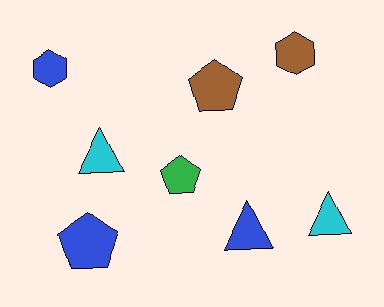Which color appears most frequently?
Blue, with 3 objects.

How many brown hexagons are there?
There is 1 brown hexagon.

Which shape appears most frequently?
Pentagon, with 3 objects.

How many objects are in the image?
There are 8 objects.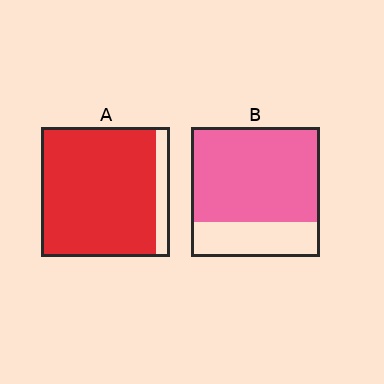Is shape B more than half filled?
Yes.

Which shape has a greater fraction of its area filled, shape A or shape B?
Shape A.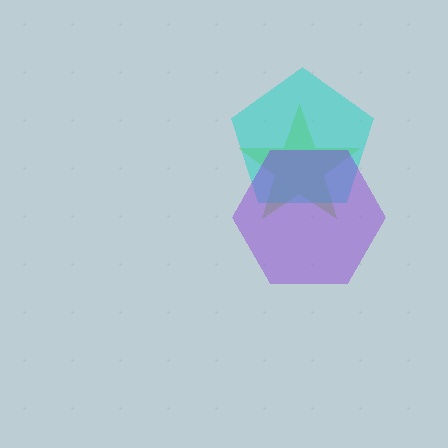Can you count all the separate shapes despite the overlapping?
Yes, there are 3 separate shapes.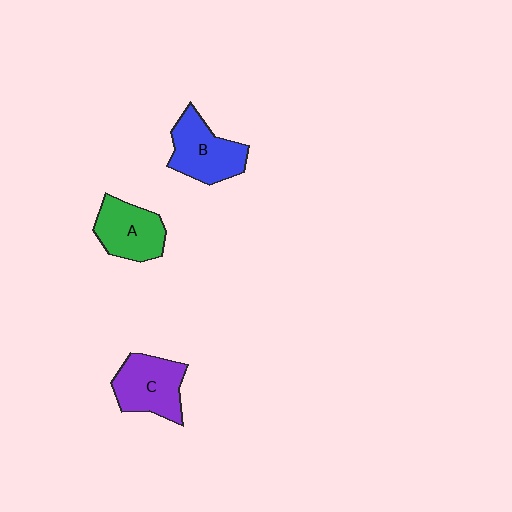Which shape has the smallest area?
Shape A (green).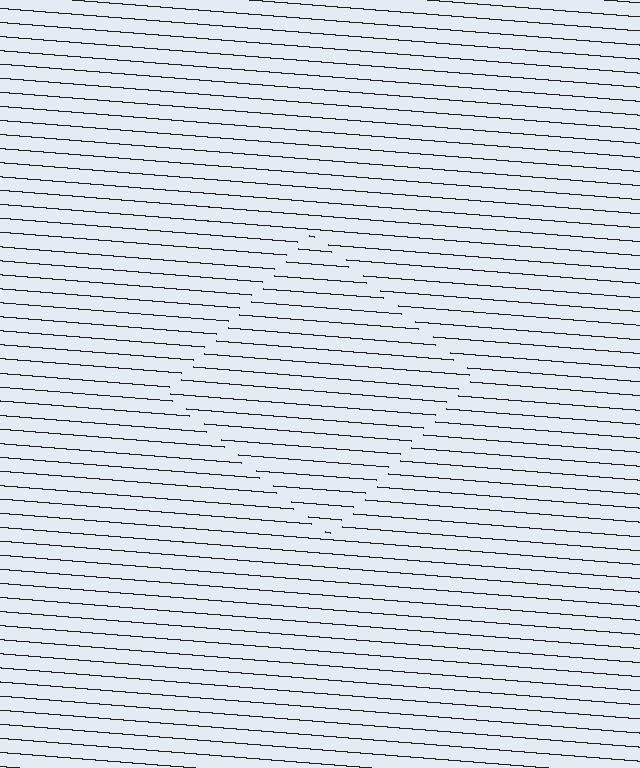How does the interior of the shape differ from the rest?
The interior of the shape contains the same grating, shifted by half a period — the contour is defined by the phase discontinuity where line-ends from the inner and outer gratings abut.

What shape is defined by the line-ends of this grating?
An illusory square. The interior of the shape contains the same grating, shifted by half a period — the contour is defined by the phase discontinuity where line-ends from the inner and outer gratings abut.